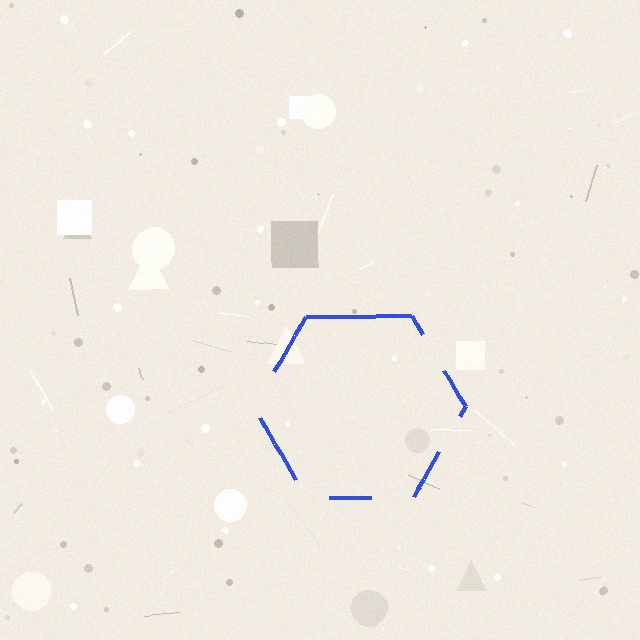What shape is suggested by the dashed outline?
The dashed outline suggests a hexagon.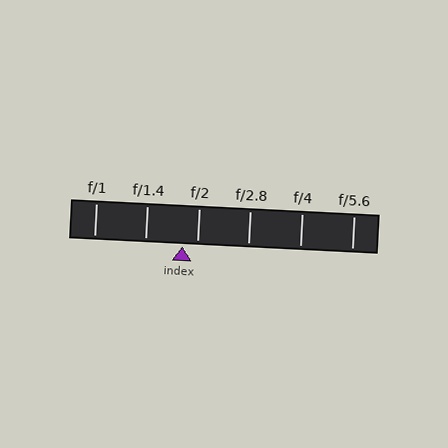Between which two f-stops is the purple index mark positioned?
The index mark is between f/1.4 and f/2.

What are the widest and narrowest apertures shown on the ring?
The widest aperture shown is f/1 and the narrowest is f/5.6.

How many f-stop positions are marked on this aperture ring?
There are 6 f-stop positions marked.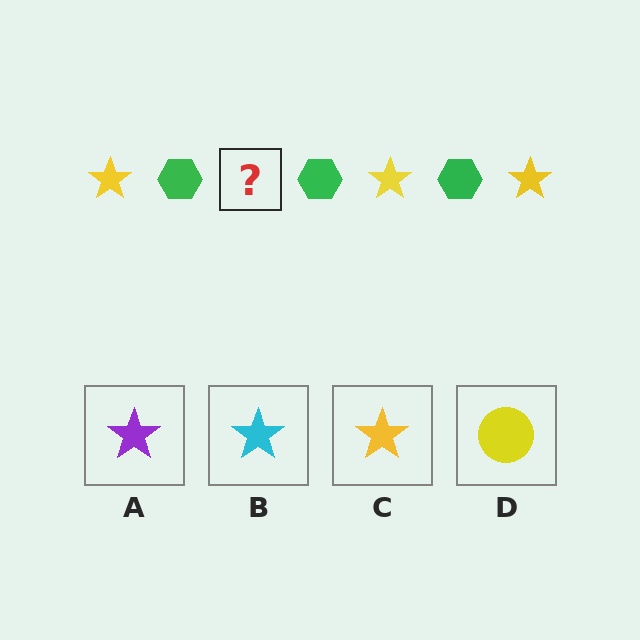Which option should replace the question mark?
Option C.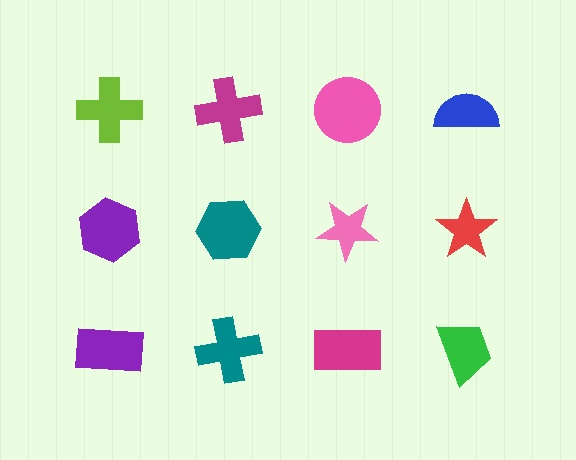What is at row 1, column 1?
A lime cross.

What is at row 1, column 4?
A blue semicircle.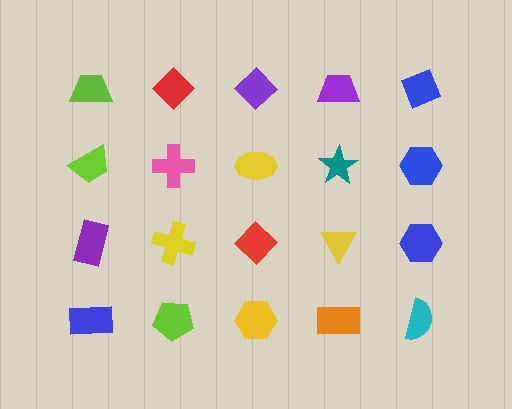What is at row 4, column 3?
A yellow hexagon.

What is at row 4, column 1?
A blue rectangle.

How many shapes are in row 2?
5 shapes.